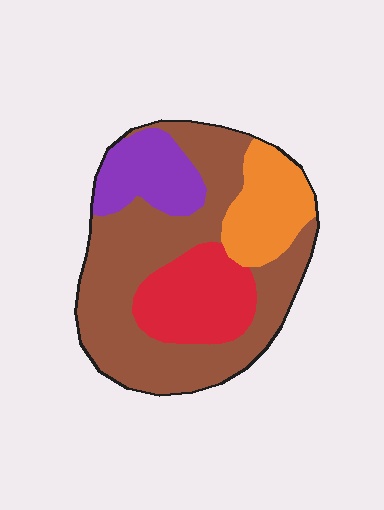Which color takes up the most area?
Brown, at roughly 50%.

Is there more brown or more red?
Brown.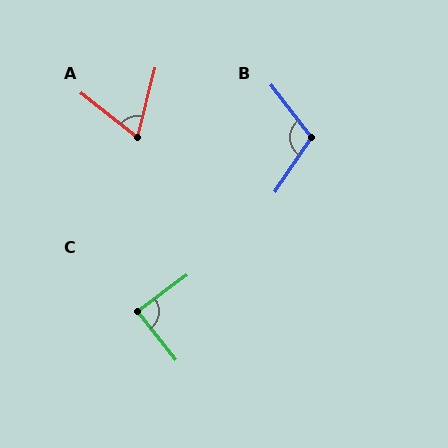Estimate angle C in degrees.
Approximately 88 degrees.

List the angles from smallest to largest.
A (66°), C (88°), B (108°).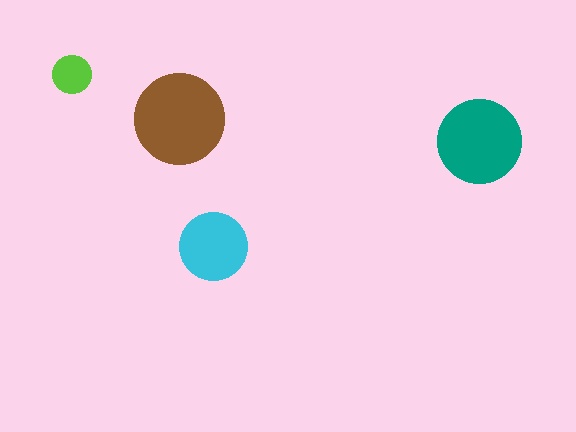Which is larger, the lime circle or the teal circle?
The teal one.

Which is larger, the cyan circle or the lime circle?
The cyan one.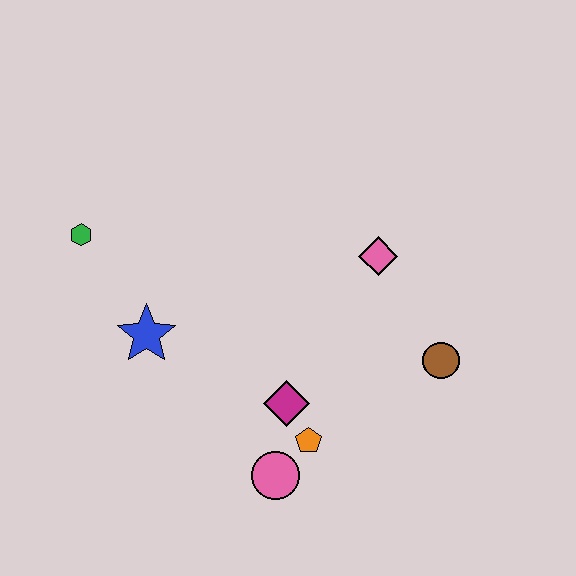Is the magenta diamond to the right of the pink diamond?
No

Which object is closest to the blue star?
The green hexagon is closest to the blue star.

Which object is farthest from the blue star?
The brown circle is farthest from the blue star.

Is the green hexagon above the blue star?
Yes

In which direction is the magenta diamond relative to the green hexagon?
The magenta diamond is to the right of the green hexagon.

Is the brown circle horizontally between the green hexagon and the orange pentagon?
No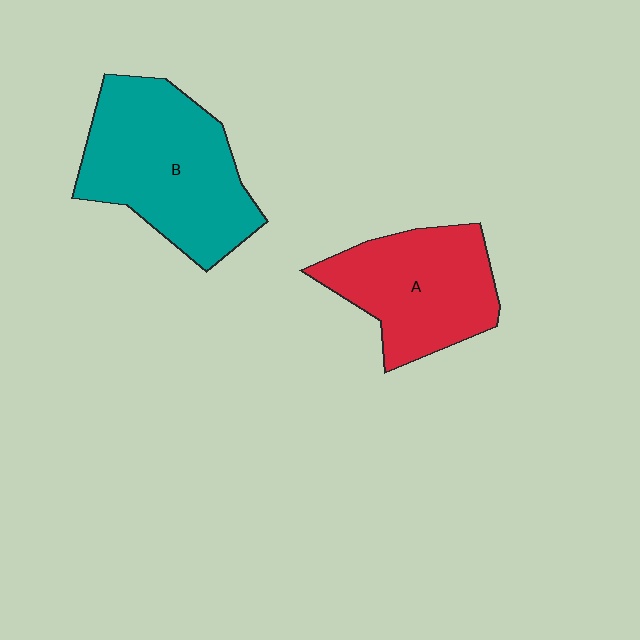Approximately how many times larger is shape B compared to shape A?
Approximately 1.3 times.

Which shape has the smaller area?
Shape A (red).